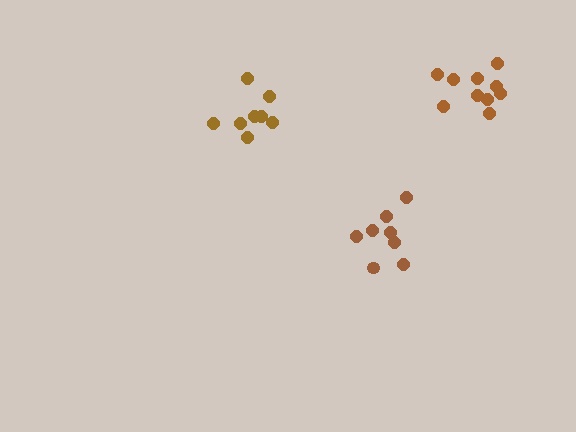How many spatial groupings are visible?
There are 3 spatial groupings.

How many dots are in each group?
Group 1: 8 dots, Group 2: 8 dots, Group 3: 10 dots (26 total).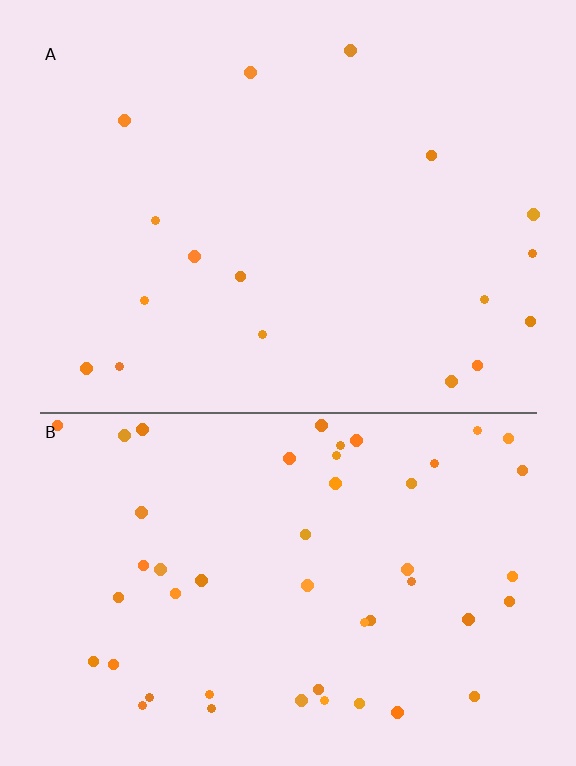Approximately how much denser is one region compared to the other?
Approximately 2.9× — region B over region A.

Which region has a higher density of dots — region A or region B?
B (the bottom).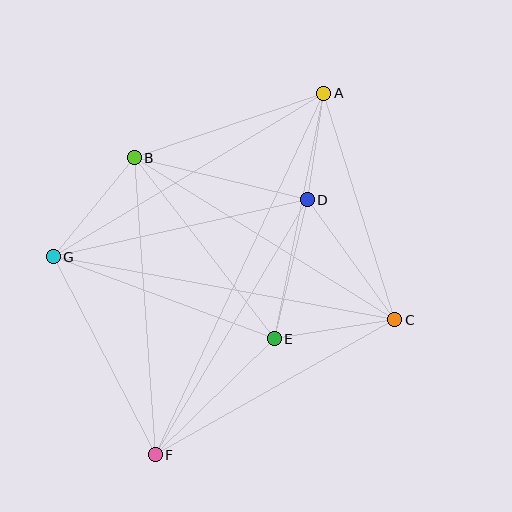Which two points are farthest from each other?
Points A and F are farthest from each other.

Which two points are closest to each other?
Points A and D are closest to each other.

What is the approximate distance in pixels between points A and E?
The distance between A and E is approximately 251 pixels.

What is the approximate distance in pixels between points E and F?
The distance between E and F is approximately 167 pixels.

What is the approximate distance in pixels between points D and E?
The distance between D and E is approximately 143 pixels.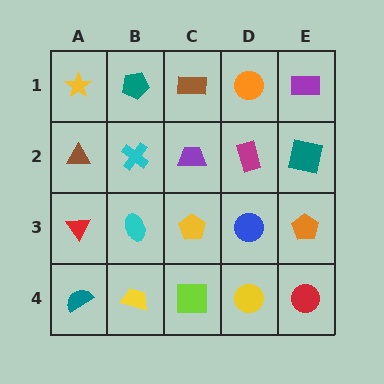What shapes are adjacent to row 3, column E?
A teal square (row 2, column E), a red circle (row 4, column E), a blue circle (row 3, column D).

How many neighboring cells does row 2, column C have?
4.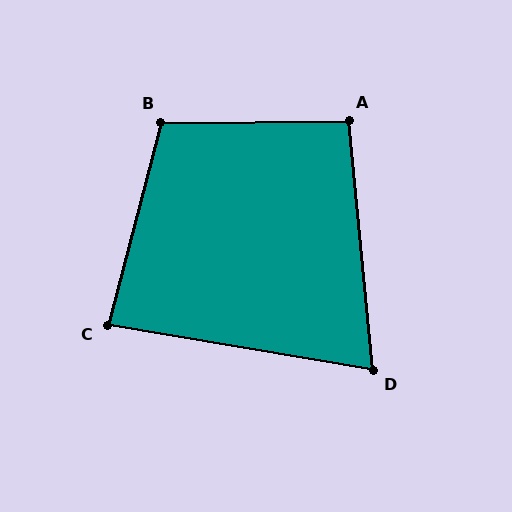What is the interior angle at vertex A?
Approximately 95 degrees (obtuse).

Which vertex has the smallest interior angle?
D, at approximately 75 degrees.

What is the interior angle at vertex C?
Approximately 85 degrees (acute).